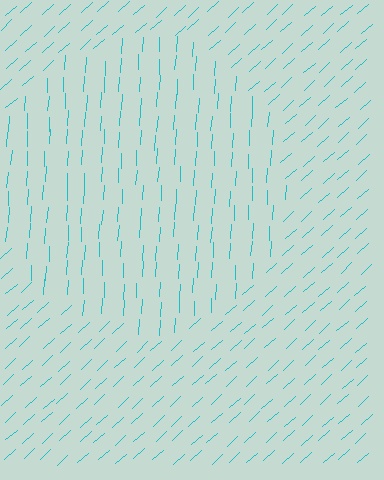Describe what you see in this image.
The image is filled with small cyan line segments. A circle region in the image has lines oriented differently from the surrounding lines, creating a visible texture boundary.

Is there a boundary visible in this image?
Yes, there is a texture boundary formed by a change in line orientation.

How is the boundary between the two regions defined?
The boundary is defined purely by a change in line orientation (approximately 45 degrees difference). All lines are the same color and thickness.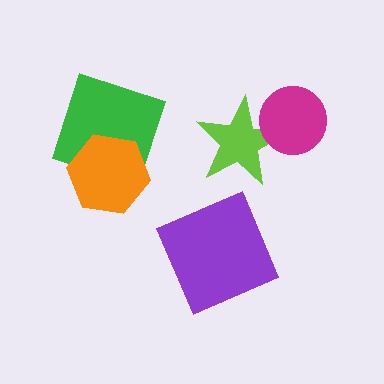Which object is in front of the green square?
The orange hexagon is in front of the green square.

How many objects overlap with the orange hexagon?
1 object overlaps with the orange hexagon.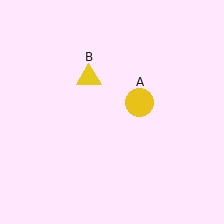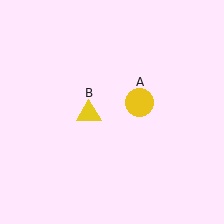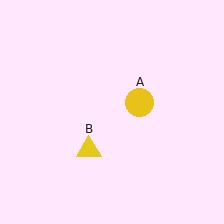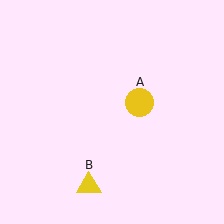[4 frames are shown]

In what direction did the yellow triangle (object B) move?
The yellow triangle (object B) moved down.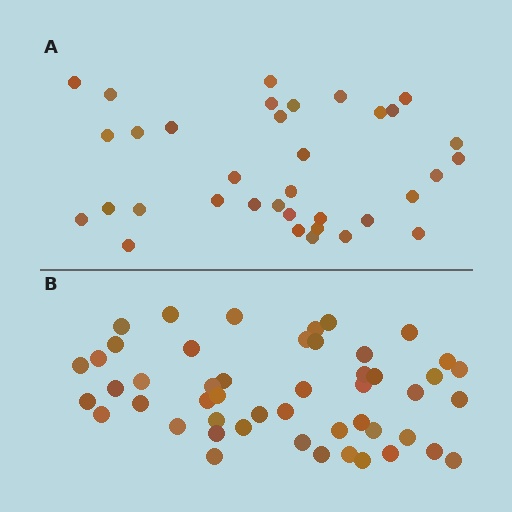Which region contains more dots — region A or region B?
Region B (the bottom region) has more dots.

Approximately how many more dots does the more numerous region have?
Region B has approximately 15 more dots than region A.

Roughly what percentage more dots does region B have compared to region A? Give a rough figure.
About 40% more.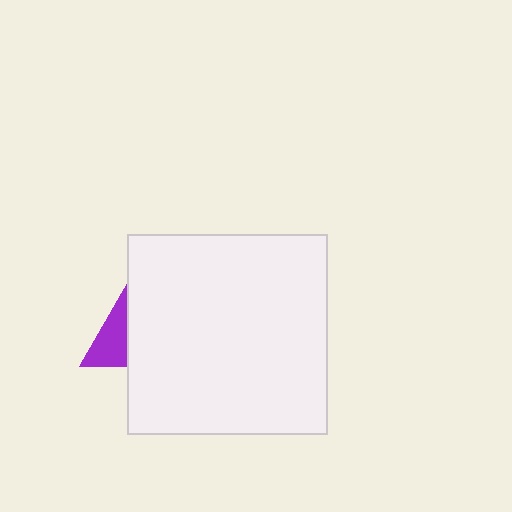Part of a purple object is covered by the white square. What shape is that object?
It is a triangle.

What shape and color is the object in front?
The object in front is a white square.